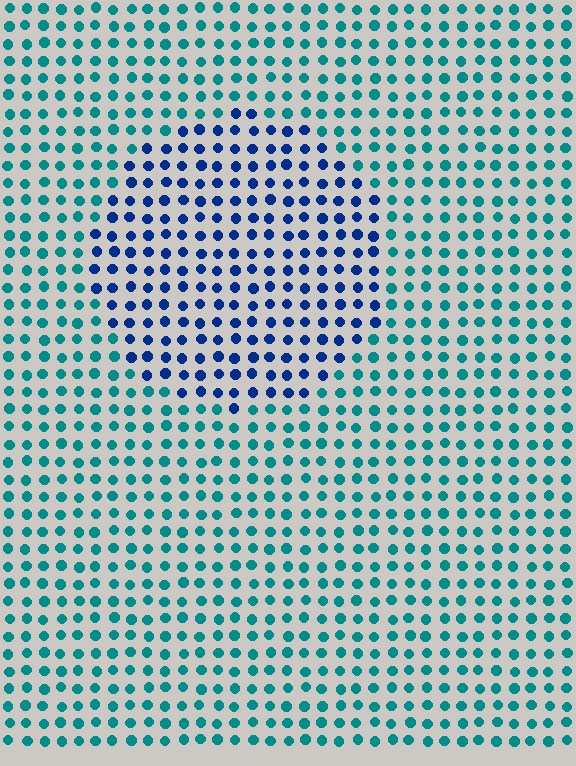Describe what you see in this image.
The image is filled with small teal elements in a uniform arrangement. A circle-shaped region is visible where the elements are tinted to a slightly different hue, forming a subtle color boundary.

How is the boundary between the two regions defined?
The boundary is defined purely by a slight shift in hue (about 42 degrees). Spacing, size, and orientation are identical on both sides.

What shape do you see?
I see a circle.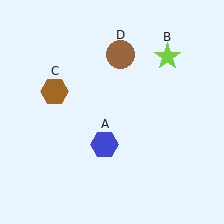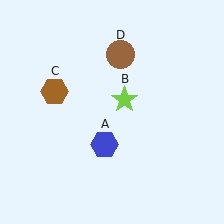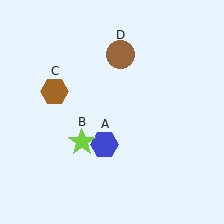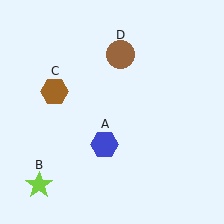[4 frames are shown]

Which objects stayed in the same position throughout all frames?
Blue hexagon (object A) and brown hexagon (object C) and brown circle (object D) remained stationary.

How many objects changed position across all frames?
1 object changed position: lime star (object B).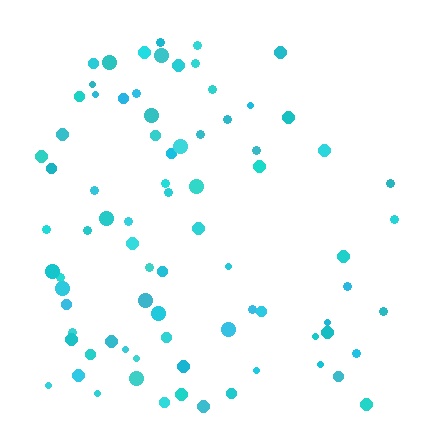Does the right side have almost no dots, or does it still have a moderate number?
Still a moderate number, just noticeably fewer than the left.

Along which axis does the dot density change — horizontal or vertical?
Horizontal.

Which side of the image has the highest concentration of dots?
The left.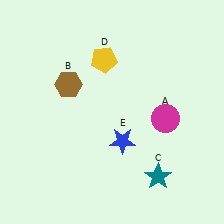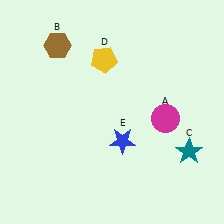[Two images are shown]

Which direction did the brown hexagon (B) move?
The brown hexagon (B) moved up.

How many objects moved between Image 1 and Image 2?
2 objects moved between the two images.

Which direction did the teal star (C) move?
The teal star (C) moved right.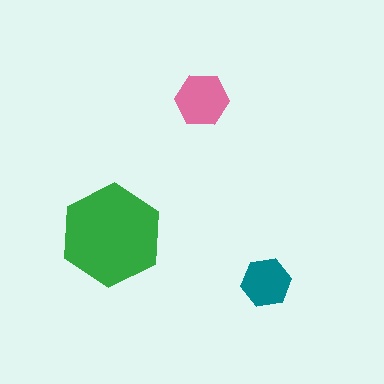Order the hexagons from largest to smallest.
the green one, the pink one, the teal one.